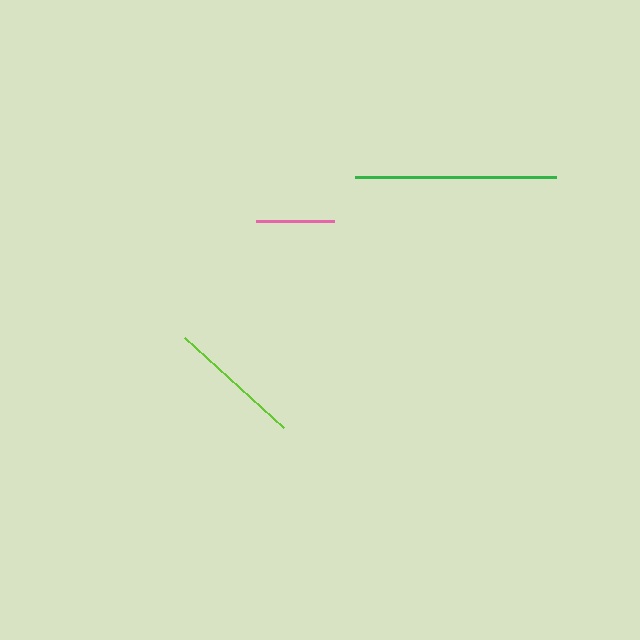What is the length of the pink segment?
The pink segment is approximately 78 pixels long.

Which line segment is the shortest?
The pink line is the shortest at approximately 78 pixels.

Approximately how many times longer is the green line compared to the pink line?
The green line is approximately 2.6 times the length of the pink line.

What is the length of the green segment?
The green segment is approximately 201 pixels long.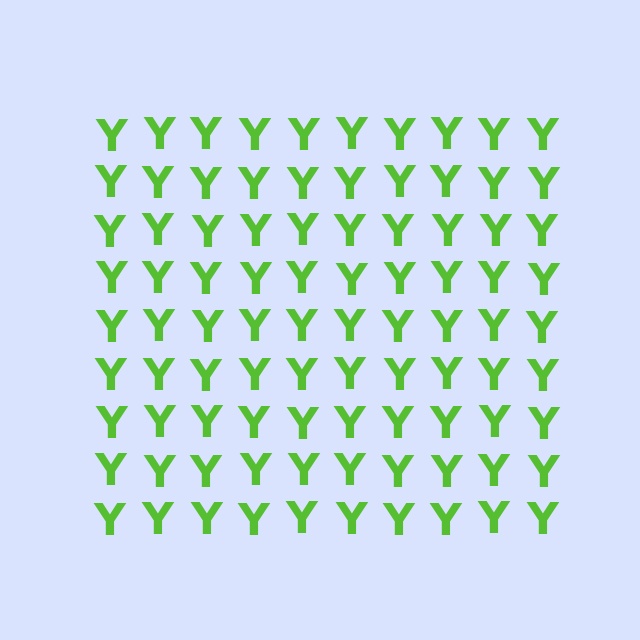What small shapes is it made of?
It is made of small letter Y's.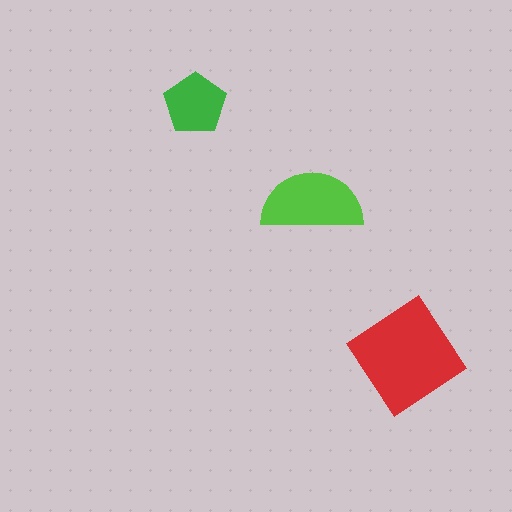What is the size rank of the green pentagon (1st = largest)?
3rd.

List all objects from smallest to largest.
The green pentagon, the lime semicircle, the red diamond.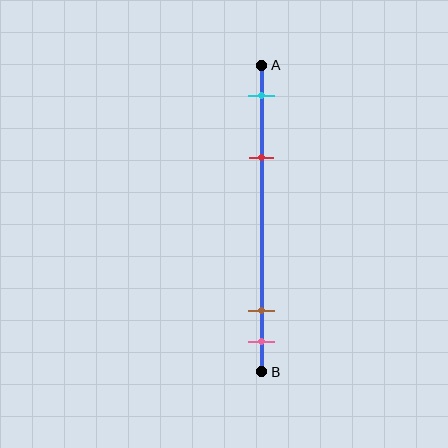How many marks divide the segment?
There are 4 marks dividing the segment.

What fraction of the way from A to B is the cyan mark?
The cyan mark is approximately 10% (0.1) of the way from A to B.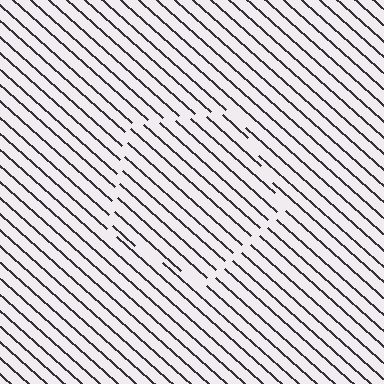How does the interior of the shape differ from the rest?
The interior of the shape contains the same grating, shifted by half a period — the contour is defined by the phase discontinuity where line-ends from the inner and outer gratings abut.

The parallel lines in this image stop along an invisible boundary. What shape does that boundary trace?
An illusory pentagon. The interior of the shape contains the same grating, shifted by half a period — the contour is defined by the phase discontinuity where line-ends from the inner and outer gratings abut.